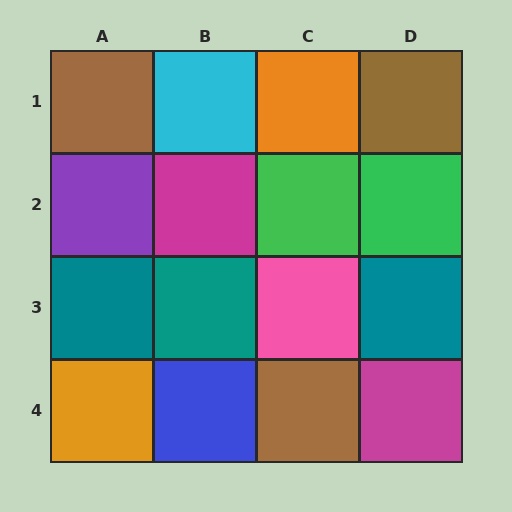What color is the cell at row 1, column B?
Cyan.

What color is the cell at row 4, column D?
Magenta.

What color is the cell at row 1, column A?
Brown.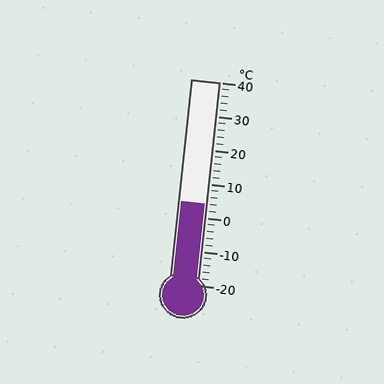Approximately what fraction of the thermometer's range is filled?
The thermometer is filled to approximately 40% of its range.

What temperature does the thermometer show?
The thermometer shows approximately 4°C.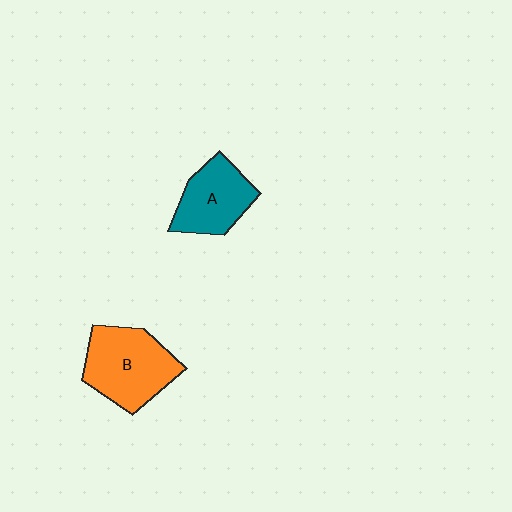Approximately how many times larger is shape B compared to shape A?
Approximately 1.3 times.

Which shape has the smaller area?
Shape A (teal).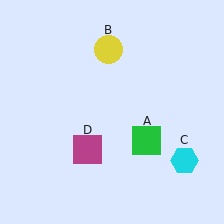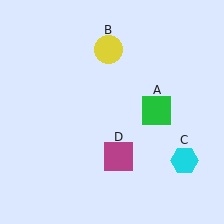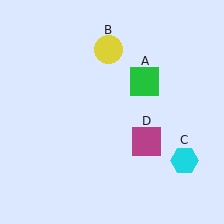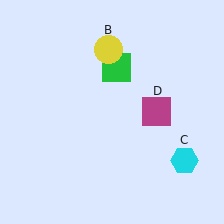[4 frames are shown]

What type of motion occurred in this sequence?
The green square (object A), magenta square (object D) rotated counterclockwise around the center of the scene.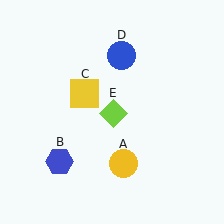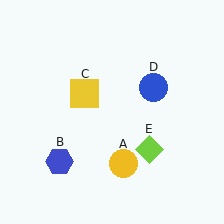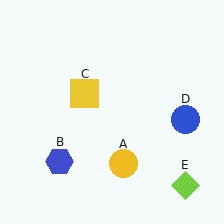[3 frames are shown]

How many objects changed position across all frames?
2 objects changed position: blue circle (object D), lime diamond (object E).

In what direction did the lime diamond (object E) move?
The lime diamond (object E) moved down and to the right.